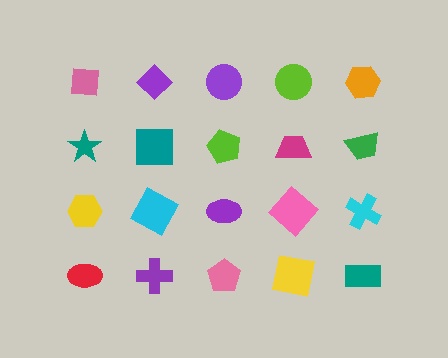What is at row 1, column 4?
A lime circle.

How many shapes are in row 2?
5 shapes.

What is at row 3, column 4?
A pink diamond.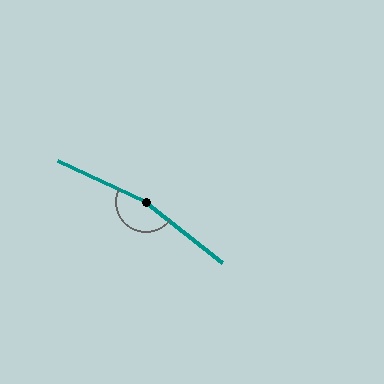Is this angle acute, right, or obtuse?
It is obtuse.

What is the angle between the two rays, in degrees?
Approximately 167 degrees.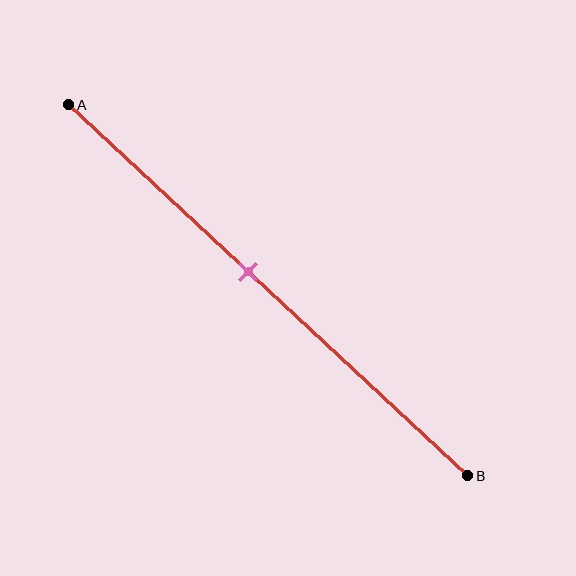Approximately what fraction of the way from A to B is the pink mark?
The pink mark is approximately 45% of the way from A to B.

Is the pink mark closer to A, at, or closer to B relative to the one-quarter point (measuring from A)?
The pink mark is closer to point B than the one-quarter point of segment AB.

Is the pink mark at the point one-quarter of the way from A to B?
No, the mark is at about 45% from A, not at the 25% one-quarter point.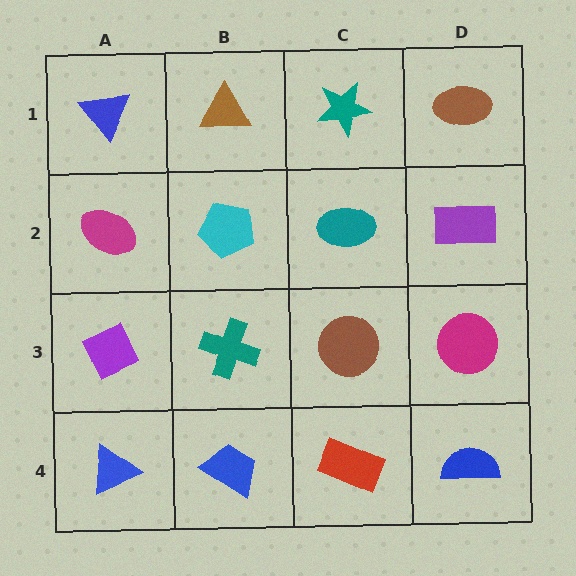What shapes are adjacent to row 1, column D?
A purple rectangle (row 2, column D), a teal star (row 1, column C).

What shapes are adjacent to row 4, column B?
A teal cross (row 3, column B), a blue triangle (row 4, column A), a red rectangle (row 4, column C).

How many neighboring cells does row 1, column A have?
2.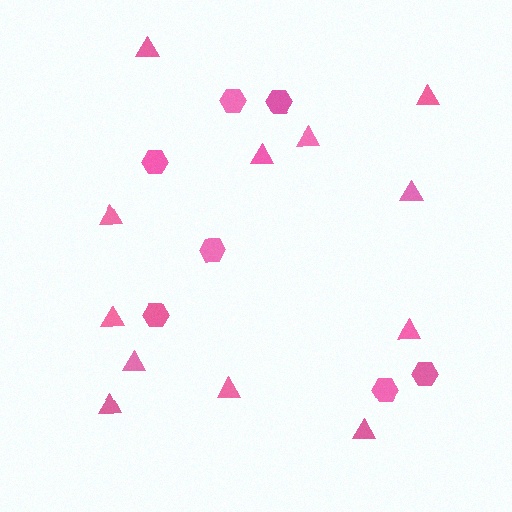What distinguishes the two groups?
There are 2 groups: one group of triangles (12) and one group of hexagons (7).